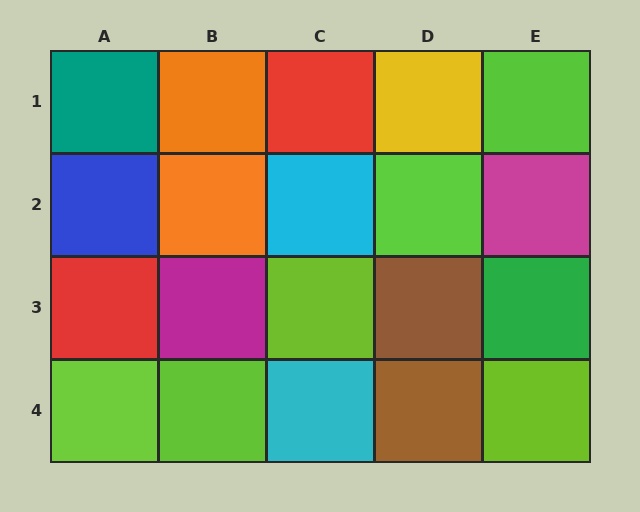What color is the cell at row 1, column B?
Orange.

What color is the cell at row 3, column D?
Brown.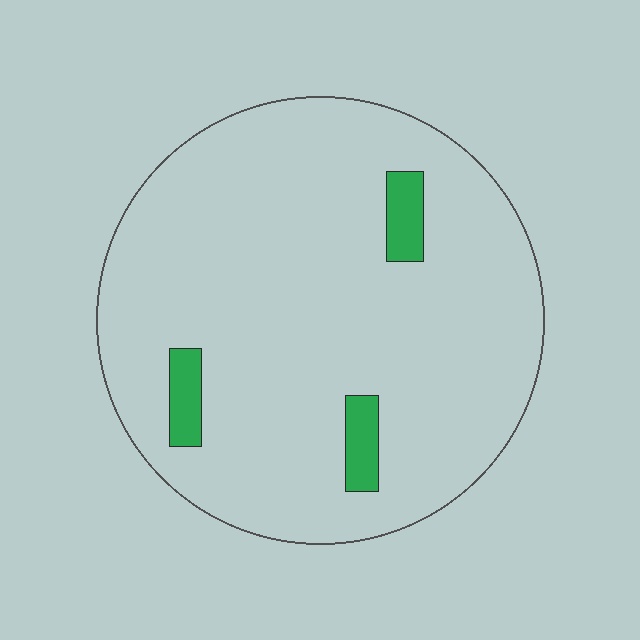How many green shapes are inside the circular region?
3.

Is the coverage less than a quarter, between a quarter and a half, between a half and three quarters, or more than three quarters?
Less than a quarter.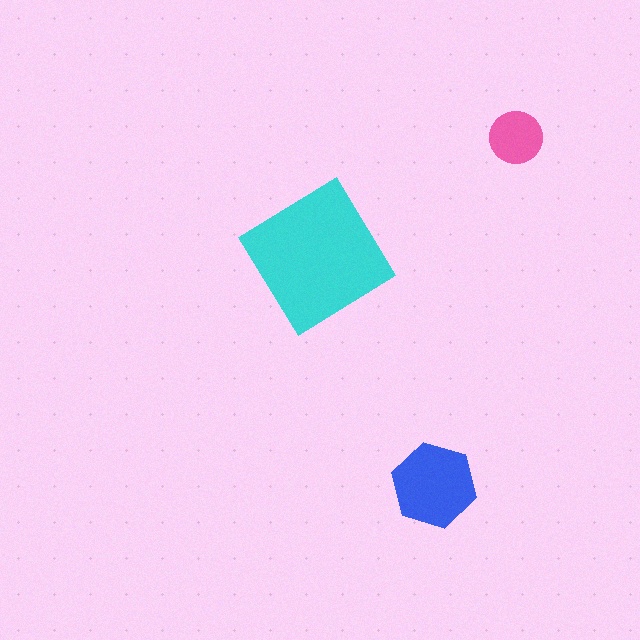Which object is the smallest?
The pink circle.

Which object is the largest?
The cyan diamond.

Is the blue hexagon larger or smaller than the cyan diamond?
Smaller.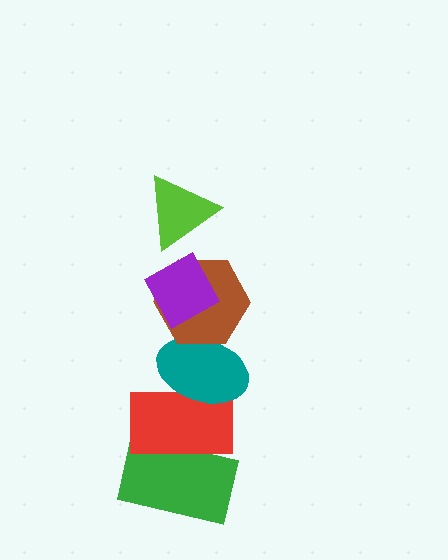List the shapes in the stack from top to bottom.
From top to bottom: the lime triangle, the purple diamond, the brown hexagon, the teal ellipse, the red rectangle, the green rectangle.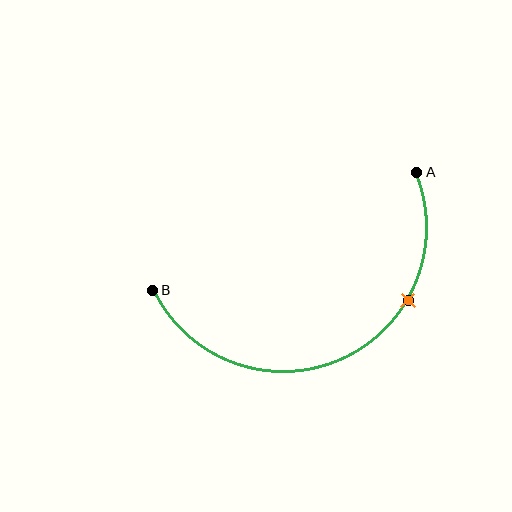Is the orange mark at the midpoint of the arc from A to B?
No. The orange mark lies on the arc but is closer to endpoint A. The arc midpoint would be at the point on the curve equidistant along the arc from both A and B.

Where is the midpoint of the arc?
The arc midpoint is the point on the curve farthest from the straight line joining A and B. It sits below that line.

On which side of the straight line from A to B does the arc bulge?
The arc bulges below the straight line connecting A and B.